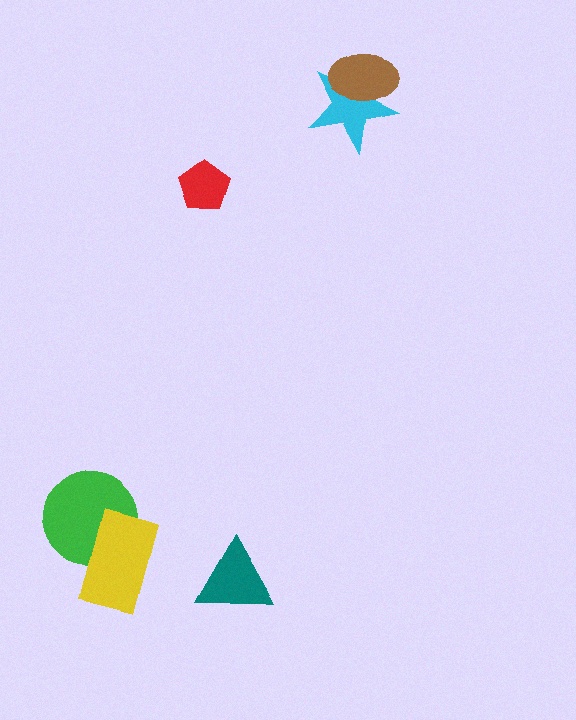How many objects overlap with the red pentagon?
0 objects overlap with the red pentagon.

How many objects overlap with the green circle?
1 object overlaps with the green circle.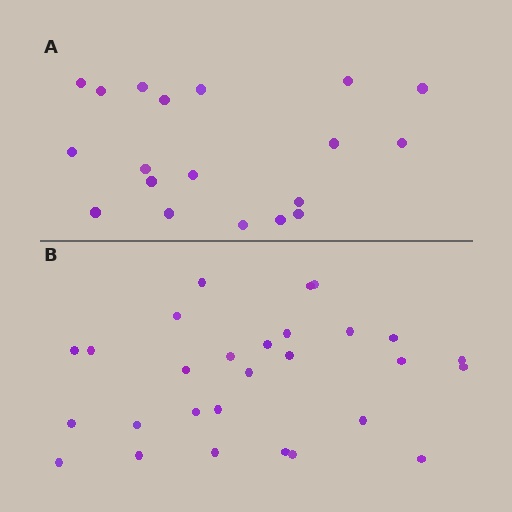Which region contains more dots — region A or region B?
Region B (the bottom region) has more dots.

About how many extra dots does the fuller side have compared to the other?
Region B has roughly 8 or so more dots than region A.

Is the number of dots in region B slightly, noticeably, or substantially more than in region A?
Region B has substantially more. The ratio is roughly 1.5 to 1.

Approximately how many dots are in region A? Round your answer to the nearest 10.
About 20 dots. (The exact count is 19, which rounds to 20.)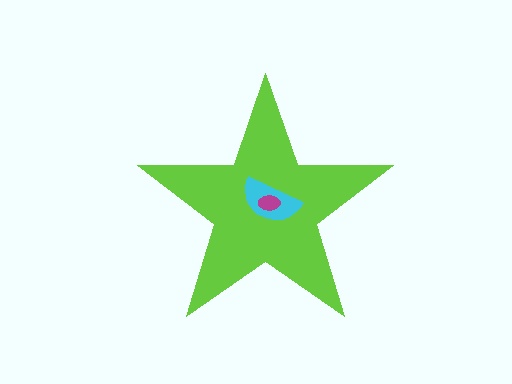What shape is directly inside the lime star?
The cyan semicircle.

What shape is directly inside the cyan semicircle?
The magenta ellipse.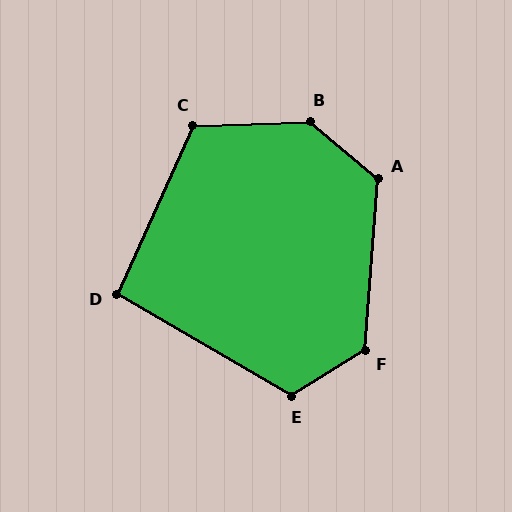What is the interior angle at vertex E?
Approximately 118 degrees (obtuse).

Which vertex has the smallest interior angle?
D, at approximately 96 degrees.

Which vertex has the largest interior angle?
B, at approximately 138 degrees.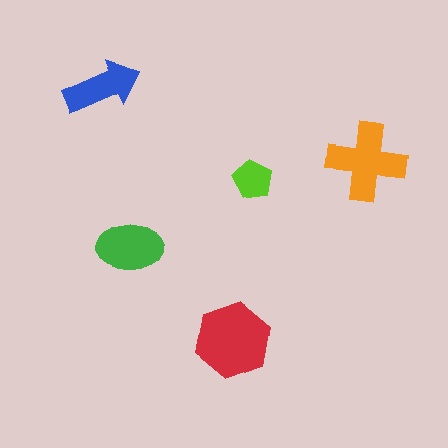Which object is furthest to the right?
The orange cross is rightmost.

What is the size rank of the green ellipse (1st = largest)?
3rd.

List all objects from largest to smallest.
The red hexagon, the orange cross, the green ellipse, the blue arrow, the lime pentagon.